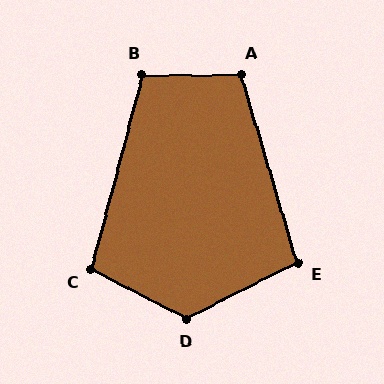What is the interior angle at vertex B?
Approximately 105 degrees (obtuse).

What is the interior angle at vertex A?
Approximately 107 degrees (obtuse).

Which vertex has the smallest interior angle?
E, at approximately 100 degrees.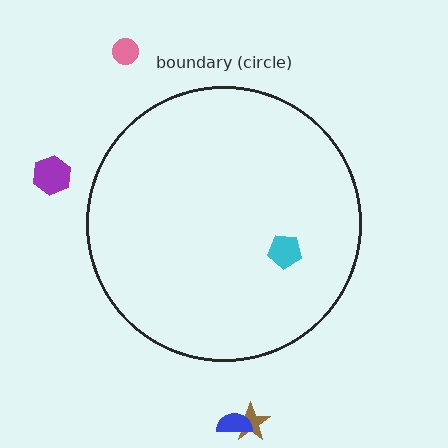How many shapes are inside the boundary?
1 inside, 4 outside.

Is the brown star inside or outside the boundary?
Outside.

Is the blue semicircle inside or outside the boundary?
Outside.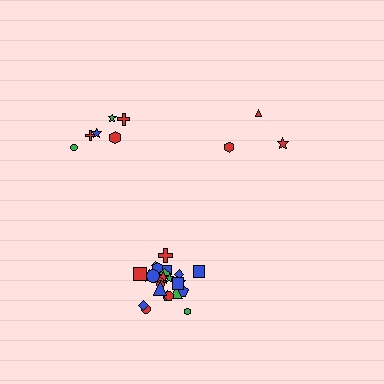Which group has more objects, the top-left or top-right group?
The top-left group.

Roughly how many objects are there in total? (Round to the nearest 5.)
Roughly 35 objects in total.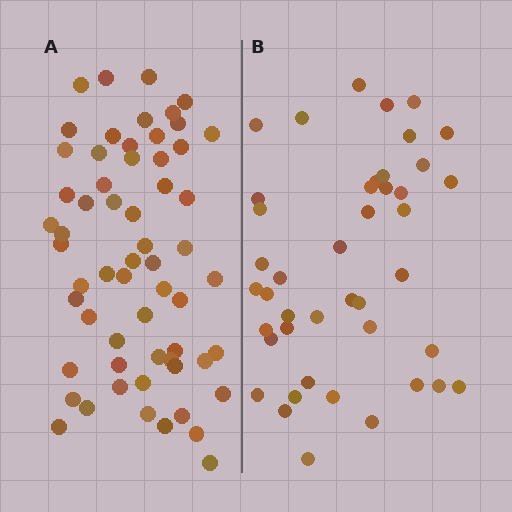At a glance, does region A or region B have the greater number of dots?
Region A (the left region) has more dots.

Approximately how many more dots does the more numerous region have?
Region A has approximately 15 more dots than region B.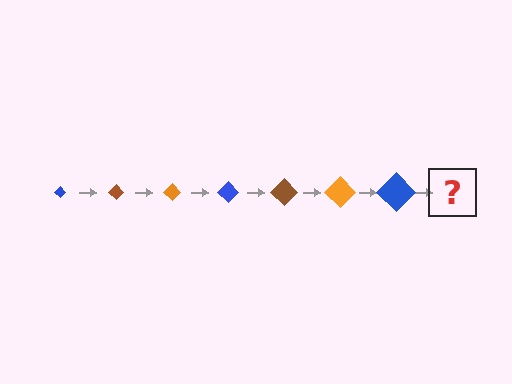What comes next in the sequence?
The next element should be a brown diamond, larger than the previous one.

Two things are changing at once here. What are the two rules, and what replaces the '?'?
The two rules are that the diamond grows larger each step and the color cycles through blue, brown, and orange. The '?' should be a brown diamond, larger than the previous one.